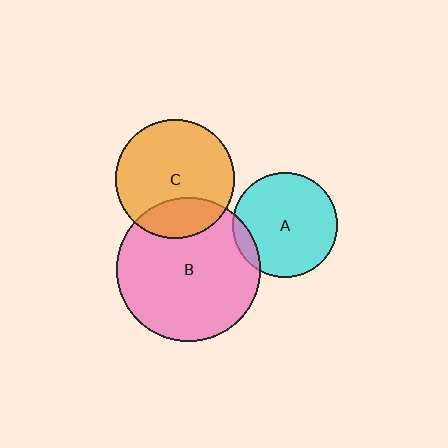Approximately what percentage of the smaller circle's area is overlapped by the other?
Approximately 10%.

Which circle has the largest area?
Circle B (pink).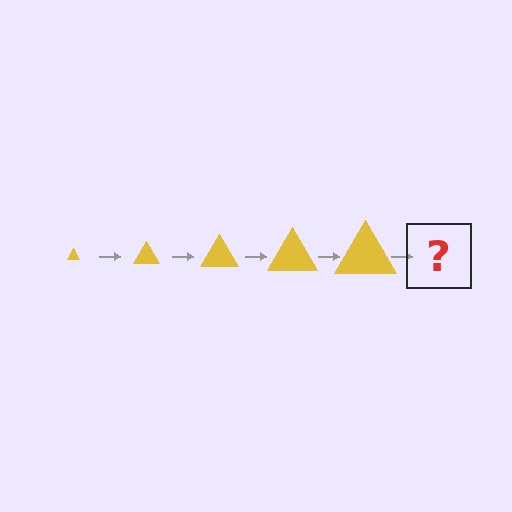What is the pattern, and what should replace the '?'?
The pattern is that the triangle gets progressively larger each step. The '?' should be a yellow triangle, larger than the previous one.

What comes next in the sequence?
The next element should be a yellow triangle, larger than the previous one.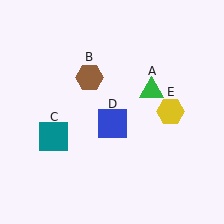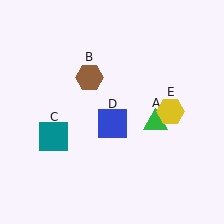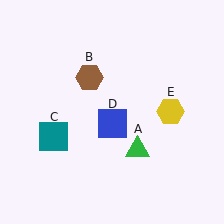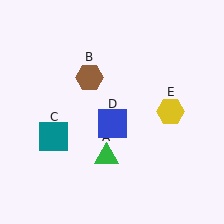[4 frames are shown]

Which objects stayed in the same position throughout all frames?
Brown hexagon (object B) and teal square (object C) and blue square (object D) and yellow hexagon (object E) remained stationary.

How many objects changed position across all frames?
1 object changed position: green triangle (object A).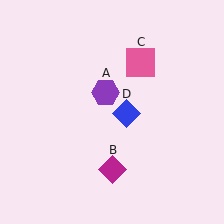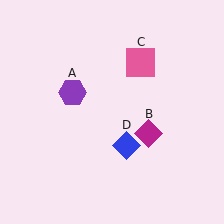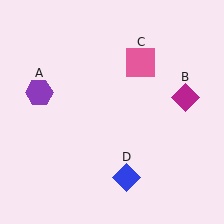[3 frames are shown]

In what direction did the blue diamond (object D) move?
The blue diamond (object D) moved down.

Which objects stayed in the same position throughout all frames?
Pink square (object C) remained stationary.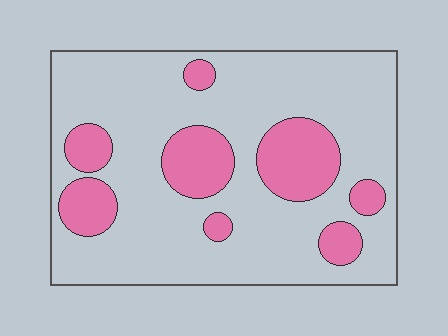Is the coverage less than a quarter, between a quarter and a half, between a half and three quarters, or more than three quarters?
Less than a quarter.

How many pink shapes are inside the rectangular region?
8.